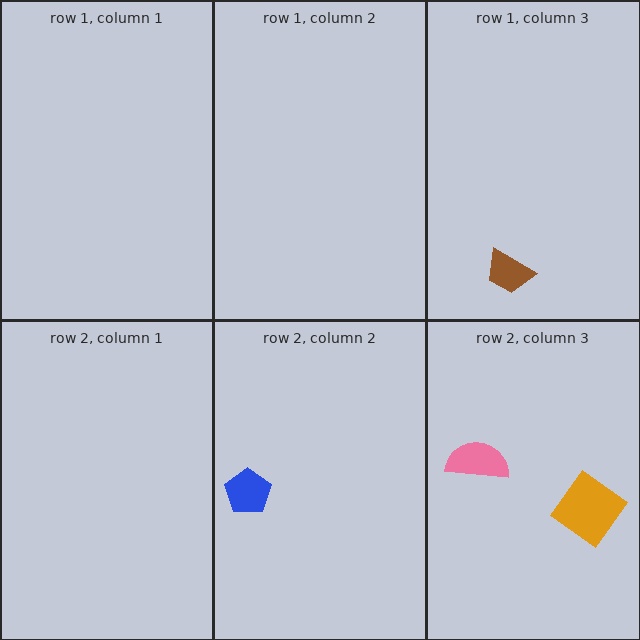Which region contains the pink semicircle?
The row 2, column 3 region.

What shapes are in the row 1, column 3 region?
The brown trapezoid.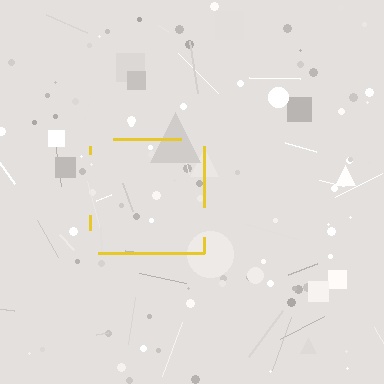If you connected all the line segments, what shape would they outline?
They would outline a square.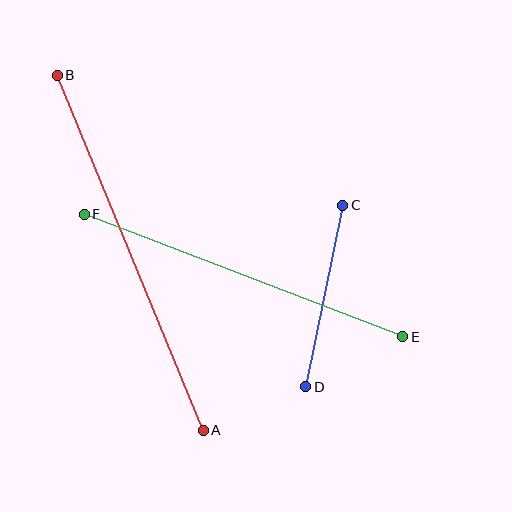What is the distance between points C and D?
The distance is approximately 185 pixels.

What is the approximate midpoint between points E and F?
The midpoint is at approximately (243, 276) pixels.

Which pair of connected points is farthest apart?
Points A and B are farthest apart.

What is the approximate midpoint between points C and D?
The midpoint is at approximately (324, 296) pixels.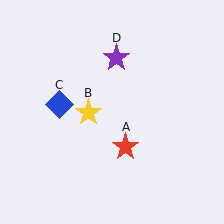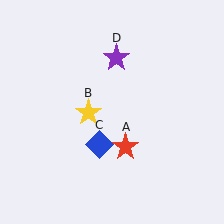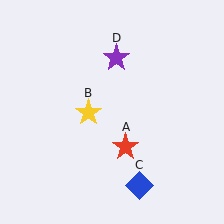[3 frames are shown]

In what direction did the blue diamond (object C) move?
The blue diamond (object C) moved down and to the right.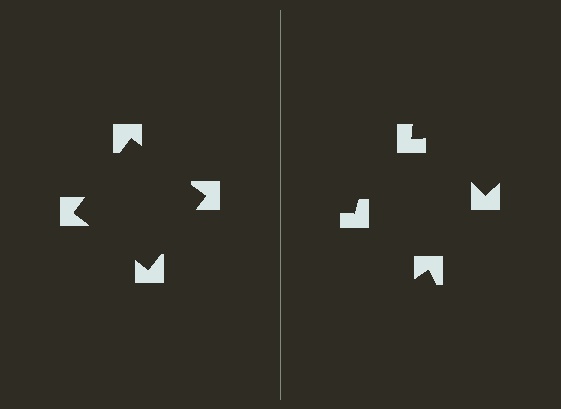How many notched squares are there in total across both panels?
8 — 4 on each side.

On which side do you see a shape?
An illusory square appears on the left side. On the right side the wedge cuts are rotated, so no coherent shape forms.